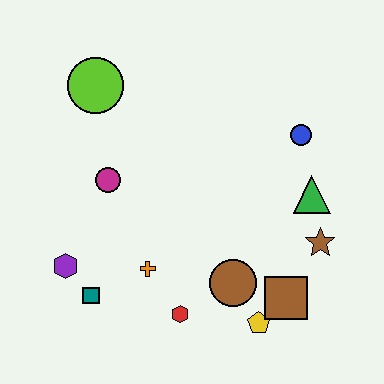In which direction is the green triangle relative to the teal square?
The green triangle is to the right of the teal square.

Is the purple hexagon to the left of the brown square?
Yes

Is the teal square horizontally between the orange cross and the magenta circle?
No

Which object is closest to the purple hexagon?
The teal square is closest to the purple hexagon.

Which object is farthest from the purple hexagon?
The blue circle is farthest from the purple hexagon.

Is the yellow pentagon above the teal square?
No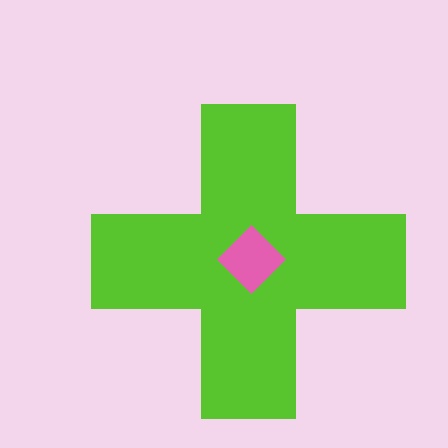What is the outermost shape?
The lime cross.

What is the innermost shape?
The pink diamond.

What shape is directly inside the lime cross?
The pink diamond.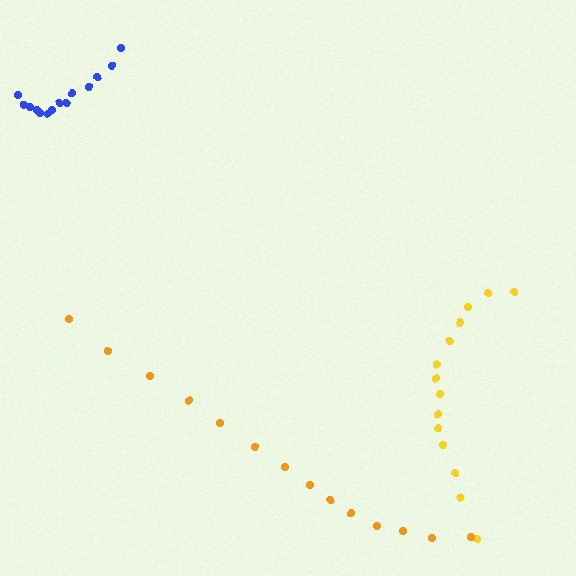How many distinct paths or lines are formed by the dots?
There are 3 distinct paths.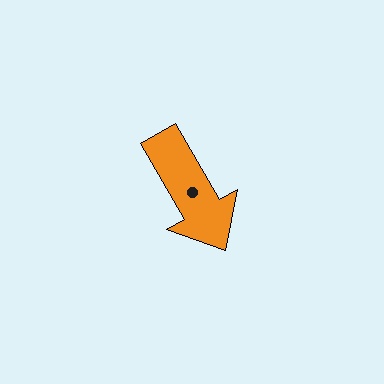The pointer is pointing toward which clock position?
Roughly 5 o'clock.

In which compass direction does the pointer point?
Southeast.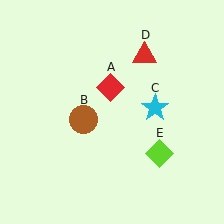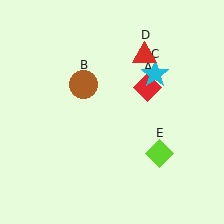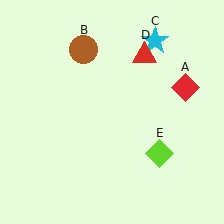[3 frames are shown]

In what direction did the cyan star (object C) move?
The cyan star (object C) moved up.